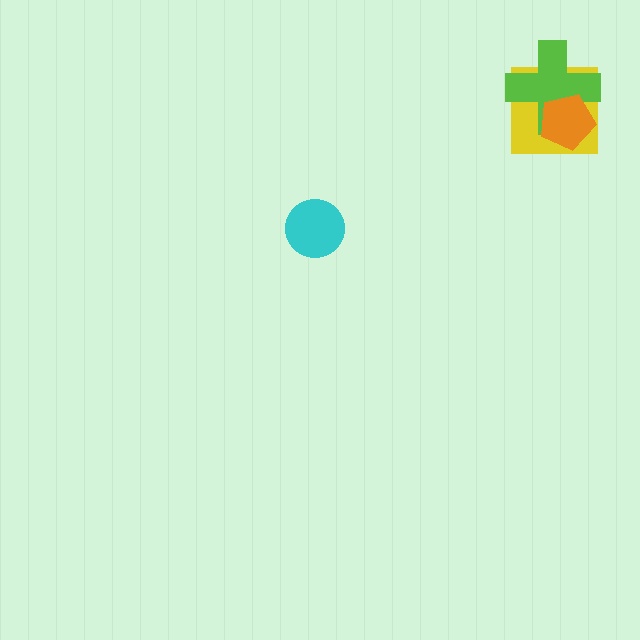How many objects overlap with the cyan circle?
0 objects overlap with the cyan circle.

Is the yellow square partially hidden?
Yes, it is partially covered by another shape.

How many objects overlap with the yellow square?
2 objects overlap with the yellow square.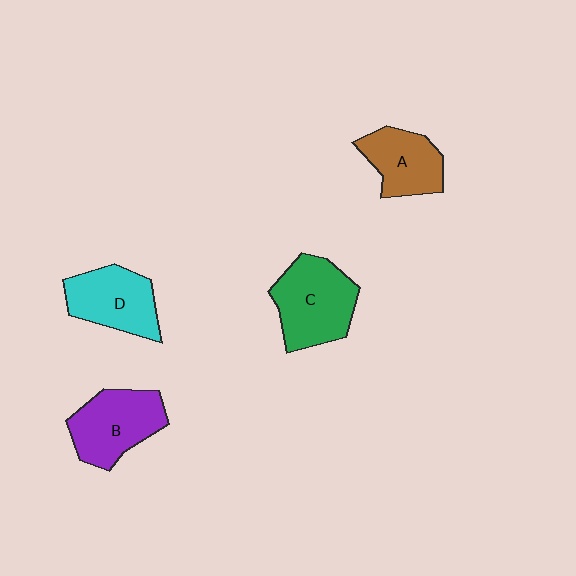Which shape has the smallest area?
Shape A (brown).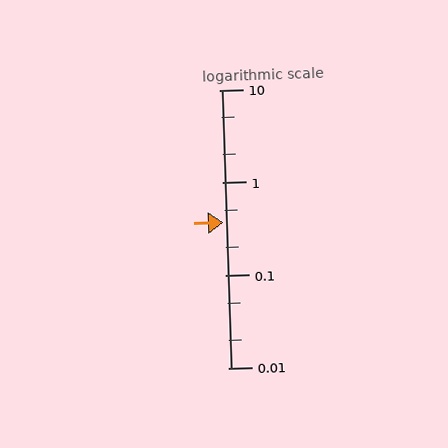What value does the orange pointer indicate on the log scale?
The pointer indicates approximately 0.37.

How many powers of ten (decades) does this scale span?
The scale spans 3 decades, from 0.01 to 10.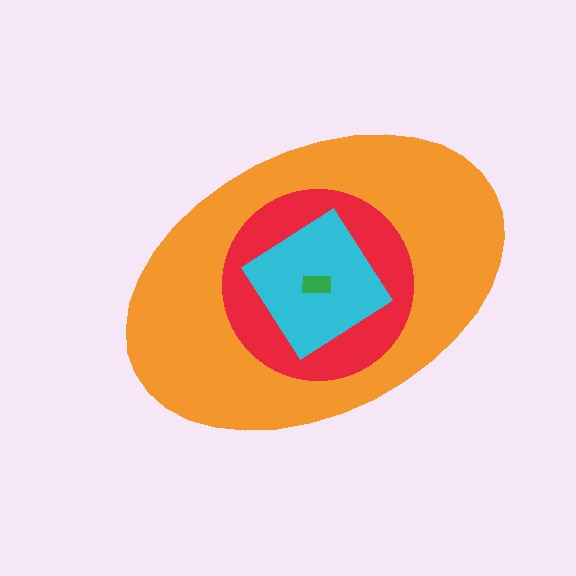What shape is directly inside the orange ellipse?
The red circle.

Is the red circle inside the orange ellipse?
Yes.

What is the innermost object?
The green rectangle.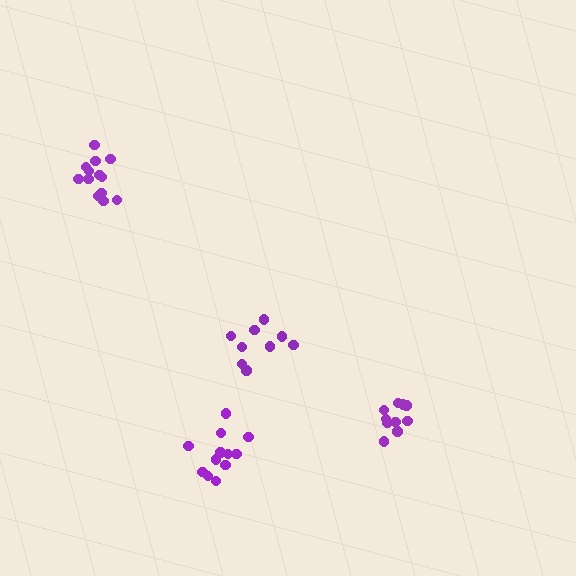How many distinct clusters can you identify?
There are 4 distinct clusters.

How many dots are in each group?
Group 1: 12 dots, Group 2: 9 dots, Group 3: 10 dots, Group 4: 13 dots (44 total).